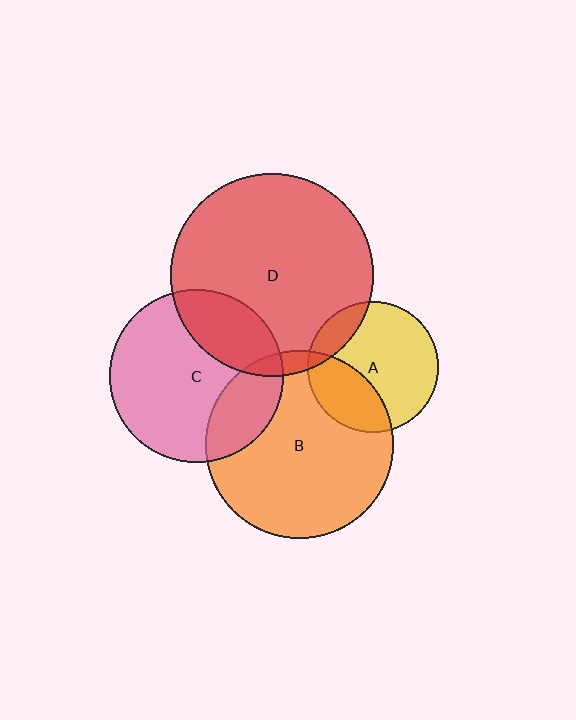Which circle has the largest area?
Circle D (red).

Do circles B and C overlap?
Yes.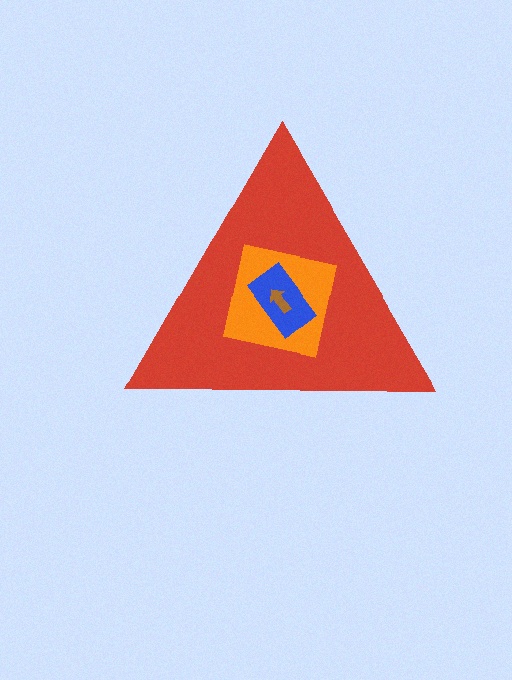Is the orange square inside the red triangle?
Yes.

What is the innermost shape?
The brown arrow.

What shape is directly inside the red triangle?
The orange square.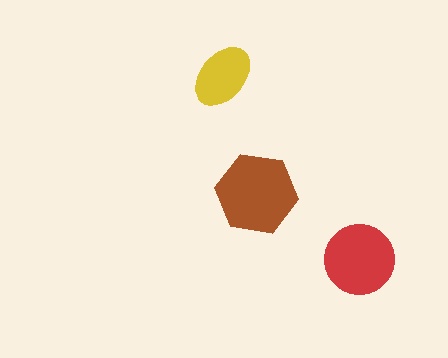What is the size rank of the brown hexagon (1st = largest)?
1st.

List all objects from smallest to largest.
The yellow ellipse, the red circle, the brown hexagon.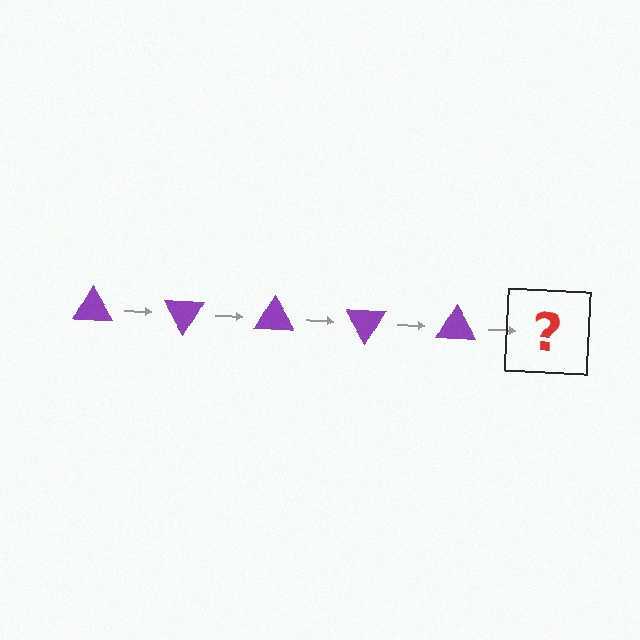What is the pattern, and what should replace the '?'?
The pattern is that the triangle rotates 60 degrees each step. The '?' should be a purple triangle rotated 300 degrees.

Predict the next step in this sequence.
The next step is a purple triangle rotated 300 degrees.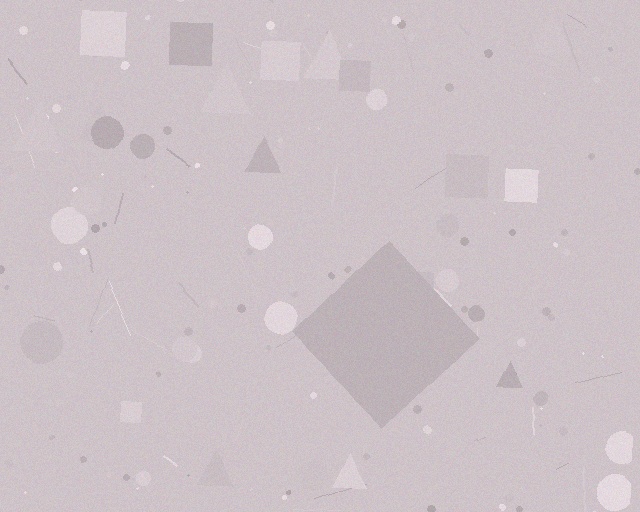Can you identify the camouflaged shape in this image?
The camouflaged shape is a diamond.